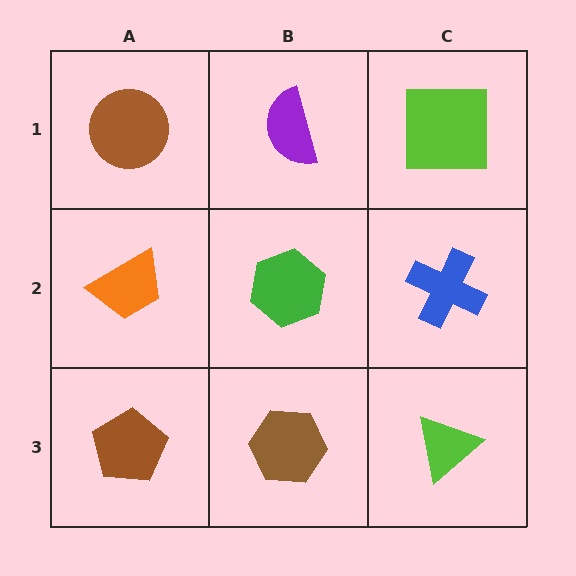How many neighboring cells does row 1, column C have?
2.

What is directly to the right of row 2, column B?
A blue cross.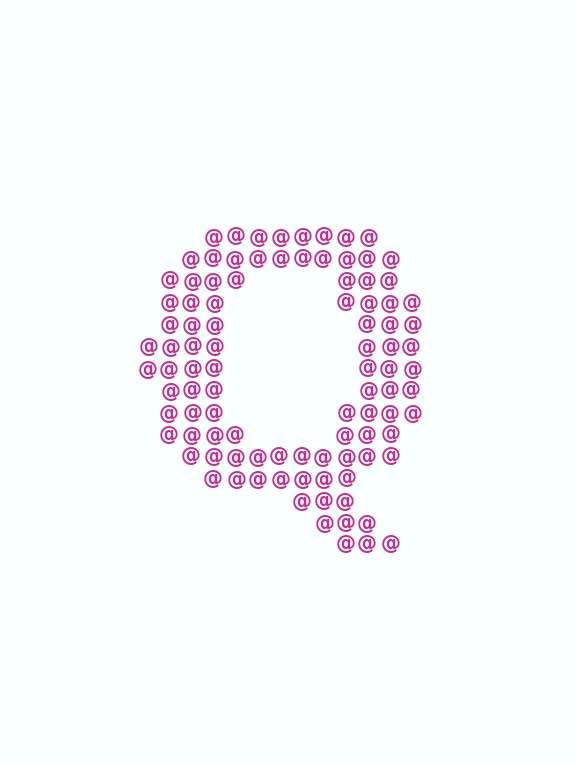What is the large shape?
The large shape is the letter Q.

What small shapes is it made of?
It is made of small at signs.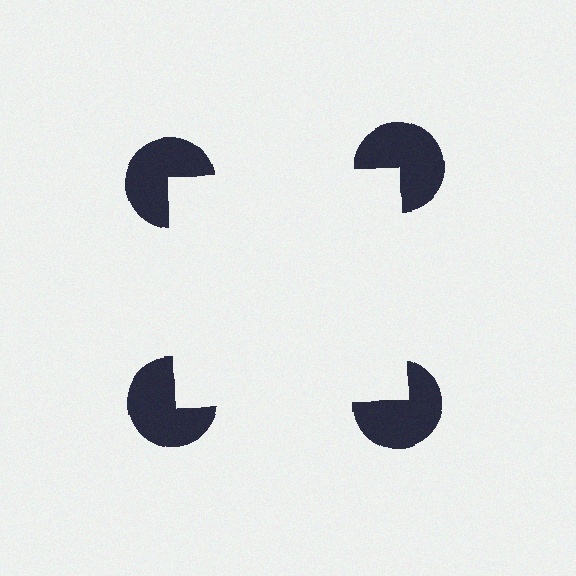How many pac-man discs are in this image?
There are 4 — one at each vertex of the illusory square.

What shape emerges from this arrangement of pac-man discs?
An illusory square — its edges are inferred from the aligned wedge cuts in the pac-man discs, not physically drawn.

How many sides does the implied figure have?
4 sides.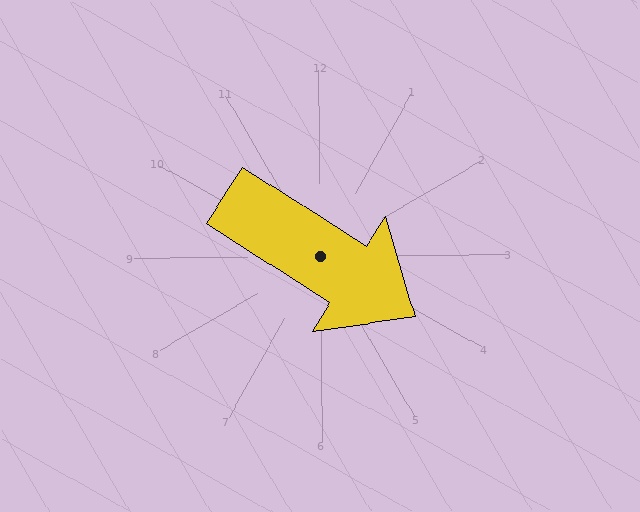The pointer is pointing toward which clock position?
Roughly 4 o'clock.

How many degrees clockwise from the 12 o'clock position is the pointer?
Approximately 123 degrees.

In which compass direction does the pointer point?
Southeast.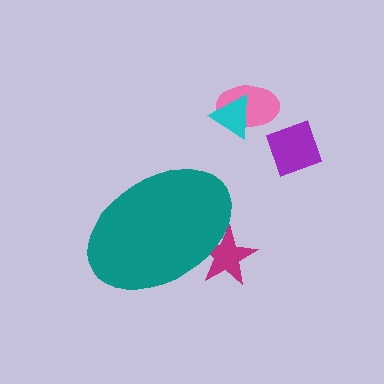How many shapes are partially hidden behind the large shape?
1 shape is partially hidden.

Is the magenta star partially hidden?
Yes, the magenta star is partially hidden behind the teal ellipse.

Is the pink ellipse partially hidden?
No, the pink ellipse is fully visible.